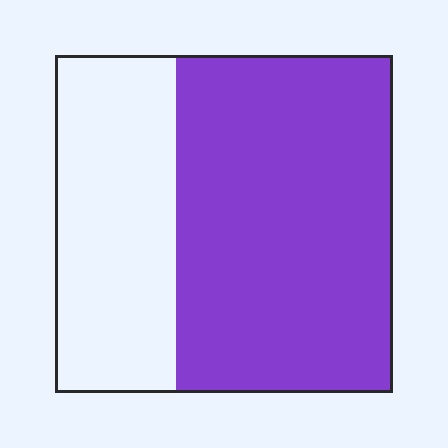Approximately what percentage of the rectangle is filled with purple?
Approximately 65%.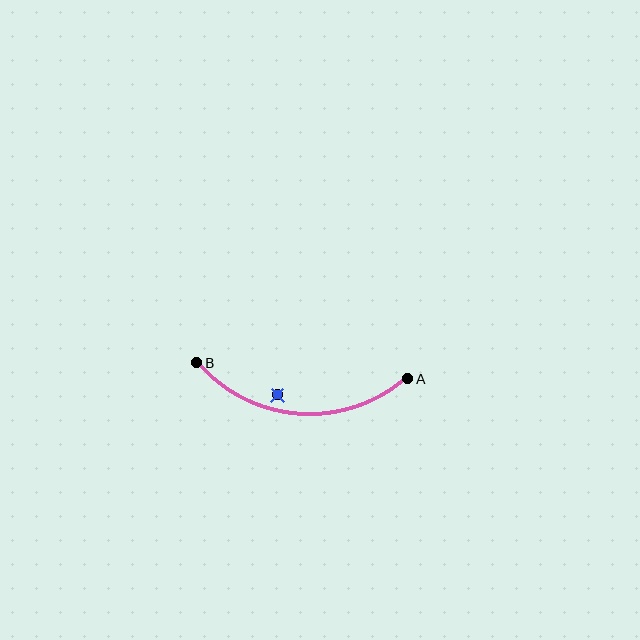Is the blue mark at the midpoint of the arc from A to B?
No — the blue mark does not lie on the arc at all. It sits slightly inside the curve.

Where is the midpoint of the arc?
The arc midpoint is the point on the curve farthest from the straight line joining A and B. It sits below that line.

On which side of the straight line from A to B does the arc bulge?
The arc bulges below the straight line connecting A and B.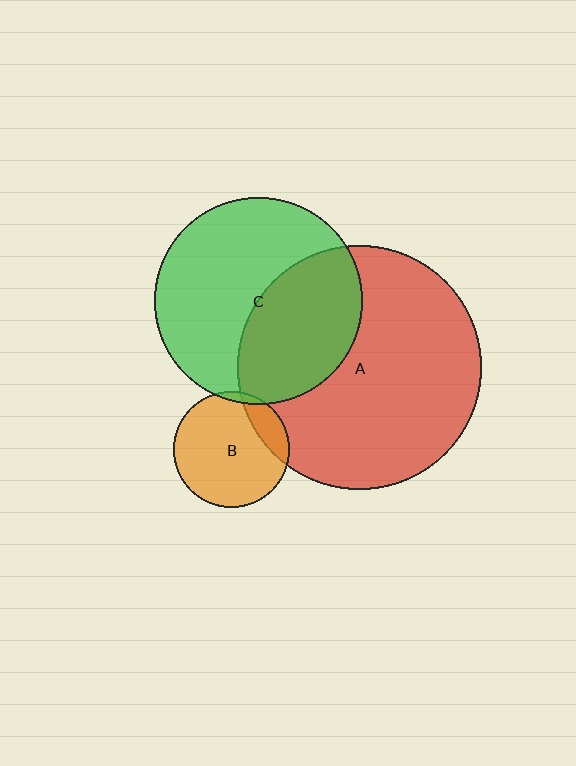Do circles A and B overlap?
Yes.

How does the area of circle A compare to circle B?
Approximately 4.4 times.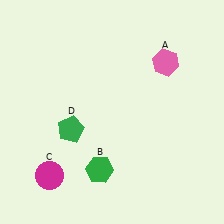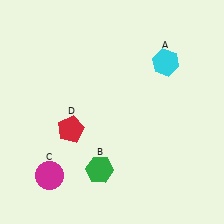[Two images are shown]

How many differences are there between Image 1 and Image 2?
There are 2 differences between the two images.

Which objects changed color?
A changed from pink to cyan. D changed from green to red.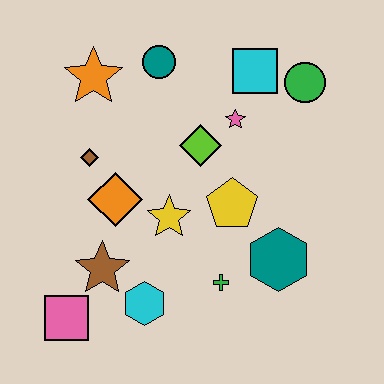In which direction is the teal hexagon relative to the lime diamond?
The teal hexagon is below the lime diamond.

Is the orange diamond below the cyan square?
Yes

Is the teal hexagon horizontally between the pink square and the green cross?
No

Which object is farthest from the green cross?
The orange star is farthest from the green cross.